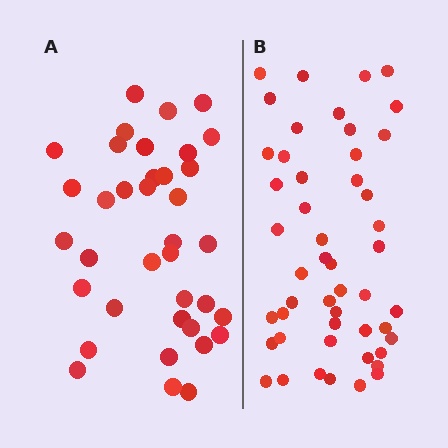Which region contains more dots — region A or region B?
Region B (the right region) has more dots.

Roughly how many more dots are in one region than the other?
Region B has roughly 12 or so more dots than region A.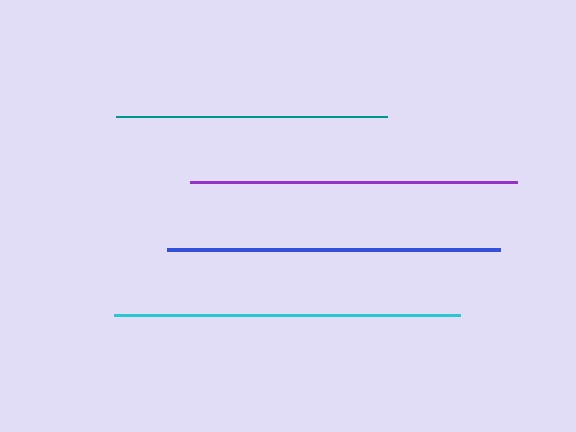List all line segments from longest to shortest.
From longest to shortest: cyan, blue, purple, teal.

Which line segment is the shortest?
The teal line is the shortest at approximately 272 pixels.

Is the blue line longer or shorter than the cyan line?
The cyan line is longer than the blue line.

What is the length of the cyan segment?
The cyan segment is approximately 345 pixels long.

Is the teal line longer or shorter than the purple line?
The purple line is longer than the teal line.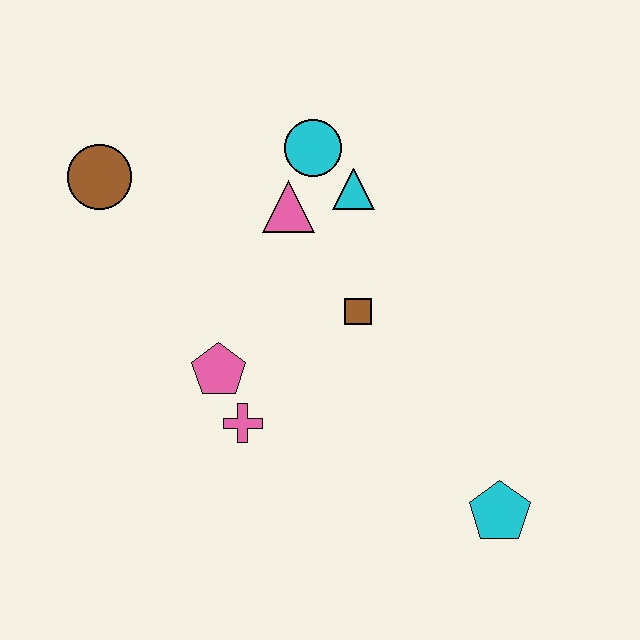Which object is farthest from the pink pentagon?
The cyan pentagon is farthest from the pink pentagon.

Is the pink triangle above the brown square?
Yes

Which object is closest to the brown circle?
The pink triangle is closest to the brown circle.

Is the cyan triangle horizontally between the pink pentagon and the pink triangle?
No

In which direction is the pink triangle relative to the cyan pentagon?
The pink triangle is above the cyan pentagon.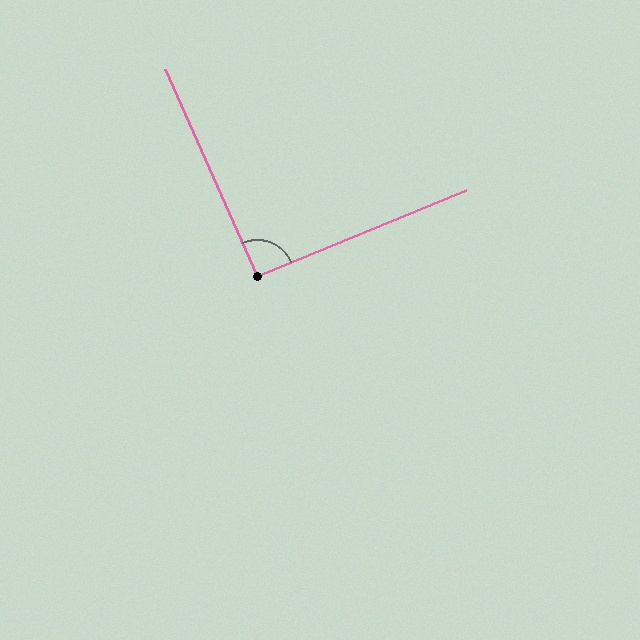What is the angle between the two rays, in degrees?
Approximately 92 degrees.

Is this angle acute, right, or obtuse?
It is approximately a right angle.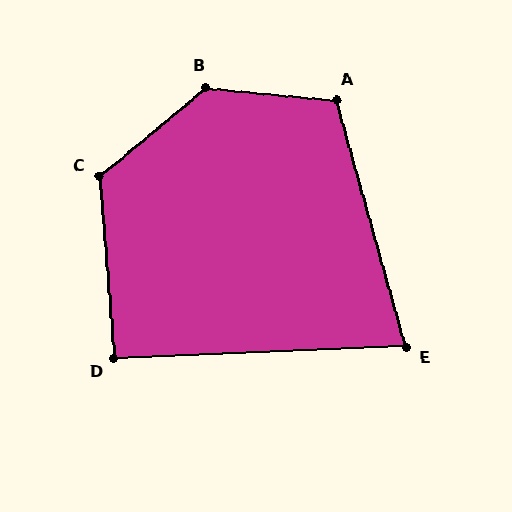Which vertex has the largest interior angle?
B, at approximately 135 degrees.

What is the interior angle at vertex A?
Approximately 111 degrees (obtuse).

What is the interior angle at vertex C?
Approximately 126 degrees (obtuse).